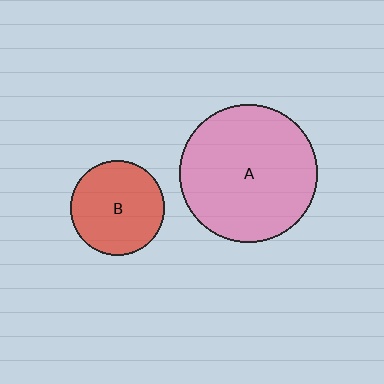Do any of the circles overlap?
No, none of the circles overlap.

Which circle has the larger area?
Circle A (pink).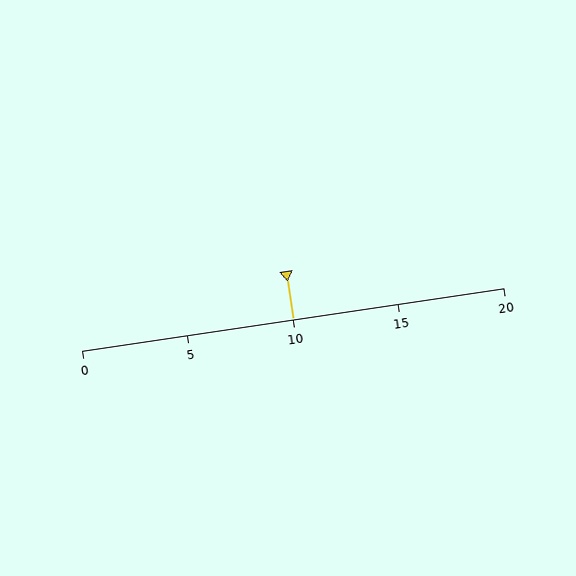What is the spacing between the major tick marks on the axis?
The major ticks are spaced 5 apart.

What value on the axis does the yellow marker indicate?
The marker indicates approximately 10.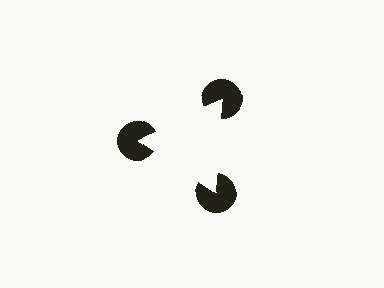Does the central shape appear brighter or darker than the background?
It typically appears slightly brighter than the background, even though no actual brightness change is drawn.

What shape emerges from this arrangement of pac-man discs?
An illusory triangle — its edges are inferred from the aligned wedge cuts in the pac-man discs, not physically drawn.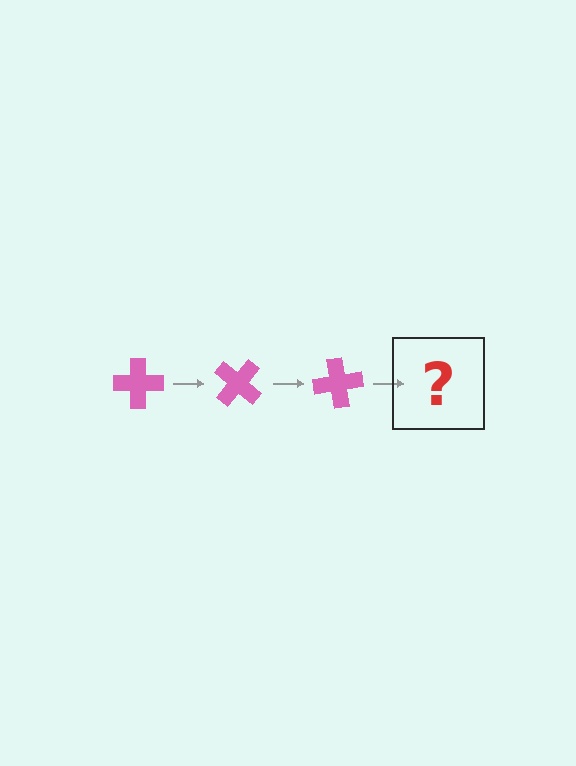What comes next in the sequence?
The next element should be a pink cross rotated 120 degrees.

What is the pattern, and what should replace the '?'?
The pattern is that the cross rotates 40 degrees each step. The '?' should be a pink cross rotated 120 degrees.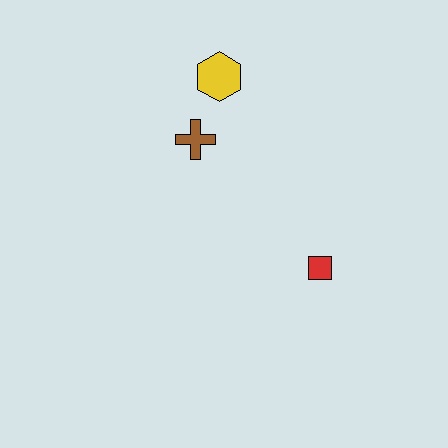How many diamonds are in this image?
There are no diamonds.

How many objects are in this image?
There are 3 objects.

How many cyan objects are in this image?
There are no cyan objects.